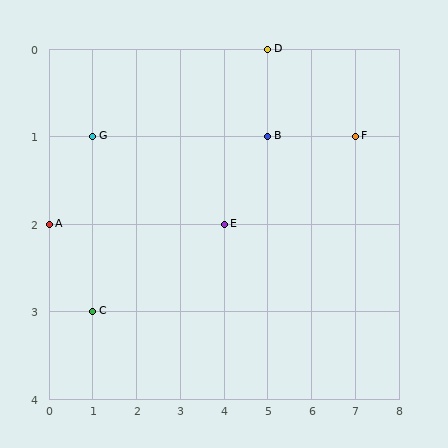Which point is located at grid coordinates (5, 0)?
Point D is at (5, 0).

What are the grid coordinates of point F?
Point F is at grid coordinates (7, 1).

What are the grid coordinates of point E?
Point E is at grid coordinates (4, 2).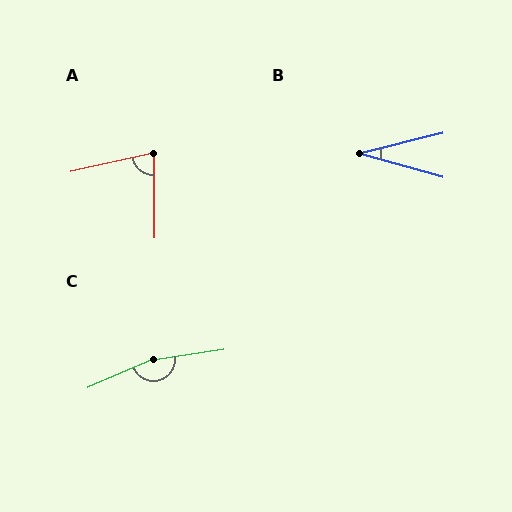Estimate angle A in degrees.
Approximately 78 degrees.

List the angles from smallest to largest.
B (30°), A (78°), C (165°).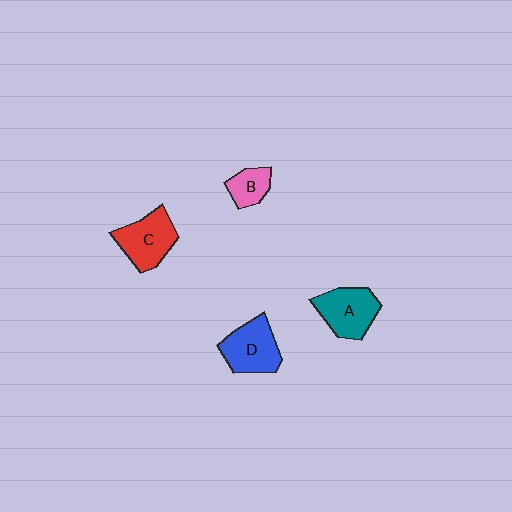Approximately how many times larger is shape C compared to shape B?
Approximately 1.8 times.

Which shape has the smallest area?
Shape B (pink).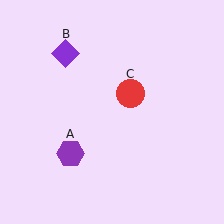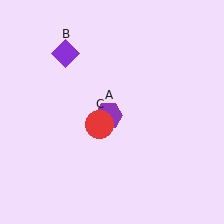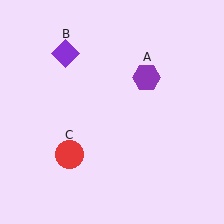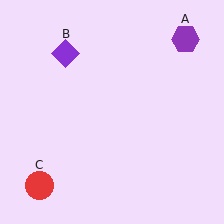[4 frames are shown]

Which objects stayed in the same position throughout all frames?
Purple diamond (object B) remained stationary.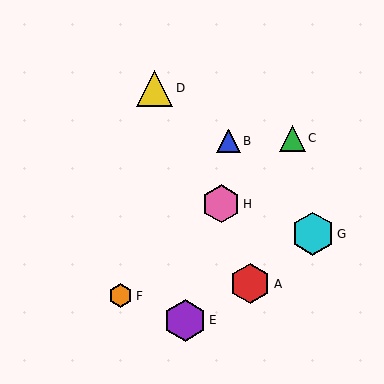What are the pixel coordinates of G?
Object G is at (313, 234).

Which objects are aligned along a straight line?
Objects C, F, H are aligned along a straight line.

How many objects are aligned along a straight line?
3 objects (C, F, H) are aligned along a straight line.